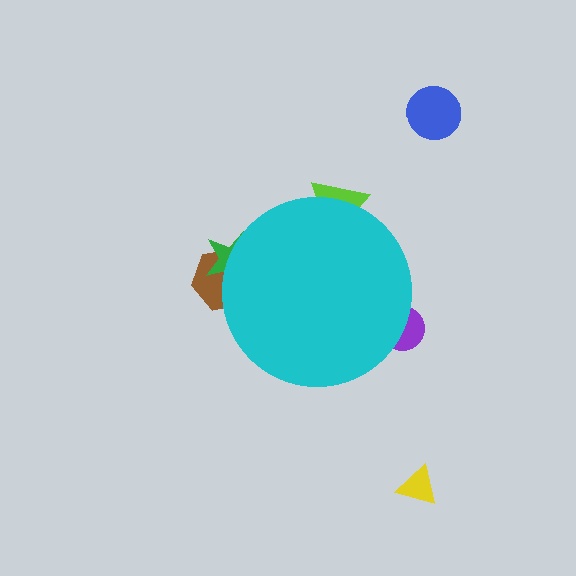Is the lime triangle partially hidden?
Yes, the lime triangle is partially hidden behind the cyan circle.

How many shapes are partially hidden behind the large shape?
4 shapes are partially hidden.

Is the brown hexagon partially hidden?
Yes, the brown hexagon is partially hidden behind the cyan circle.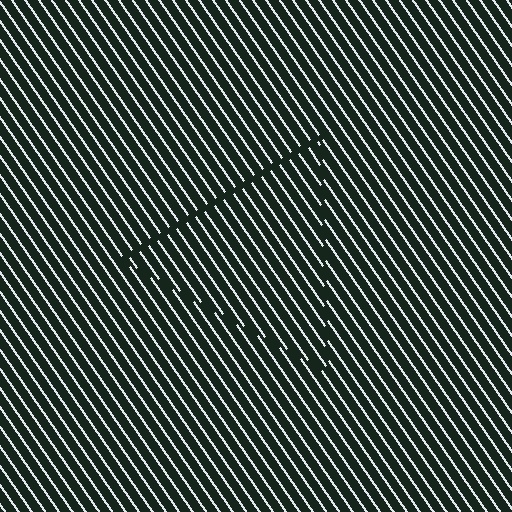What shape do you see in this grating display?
An illusory triangle. The interior of the shape contains the same grating, shifted by half a period — the contour is defined by the phase discontinuity where line-ends from the inner and outer gratings abut.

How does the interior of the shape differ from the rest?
The interior of the shape contains the same grating, shifted by half a period — the contour is defined by the phase discontinuity where line-ends from the inner and outer gratings abut.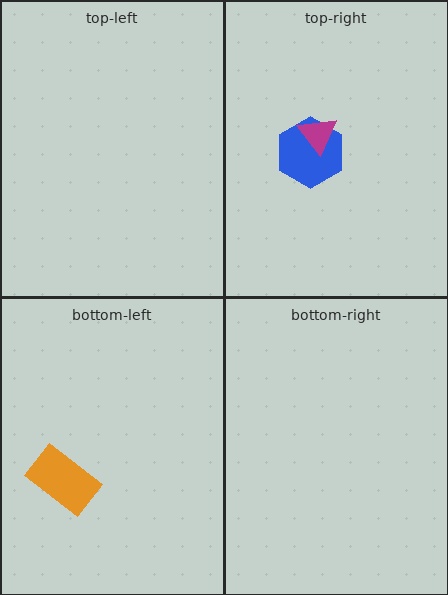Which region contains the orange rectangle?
The bottom-left region.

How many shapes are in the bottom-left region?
1.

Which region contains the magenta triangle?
The top-right region.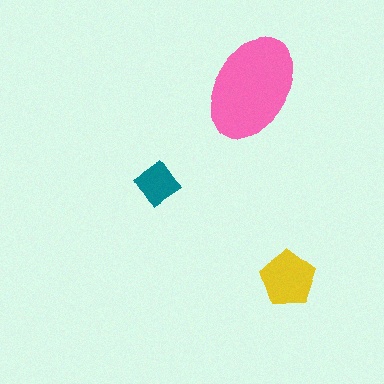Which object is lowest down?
The yellow pentagon is bottommost.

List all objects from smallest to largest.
The teal diamond, the yellow pentagon, the pink ellipse.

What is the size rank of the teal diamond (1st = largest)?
3rd.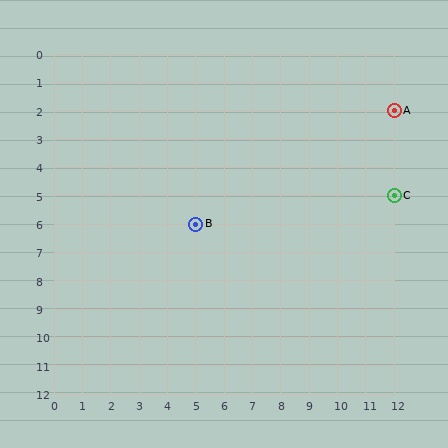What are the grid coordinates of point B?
Point B is at grid coordinates (5, 6).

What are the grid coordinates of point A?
Point A is at grid coordinates (12, 2).